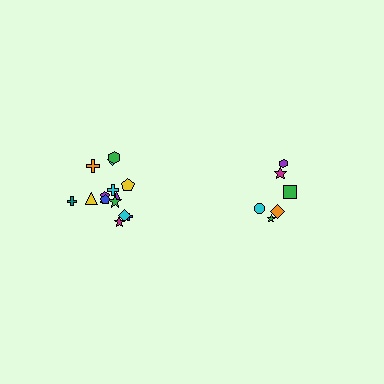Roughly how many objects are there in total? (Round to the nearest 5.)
Roughly 20 objects in total.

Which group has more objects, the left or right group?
The left group.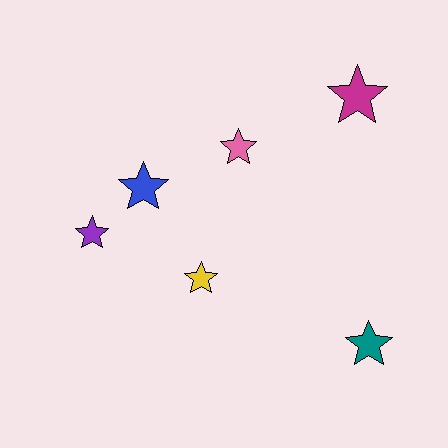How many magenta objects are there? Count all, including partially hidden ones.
There is 1 magenta object.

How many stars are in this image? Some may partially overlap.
There are 6 stars.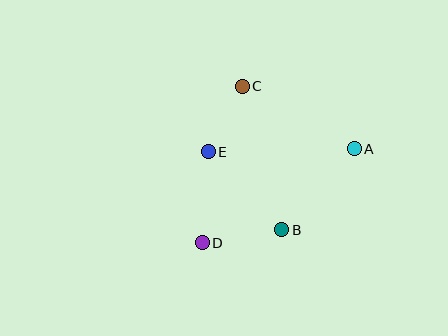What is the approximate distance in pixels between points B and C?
The distance between B and C is approximately 149 pixels.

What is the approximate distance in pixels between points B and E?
The distance between B and E is approximately 107 pixels.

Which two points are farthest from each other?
Points A and D are farthest from each other.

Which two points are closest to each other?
Points C and E are closest to each other.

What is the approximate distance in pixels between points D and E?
The distance between D and E is approximately 91 pixels.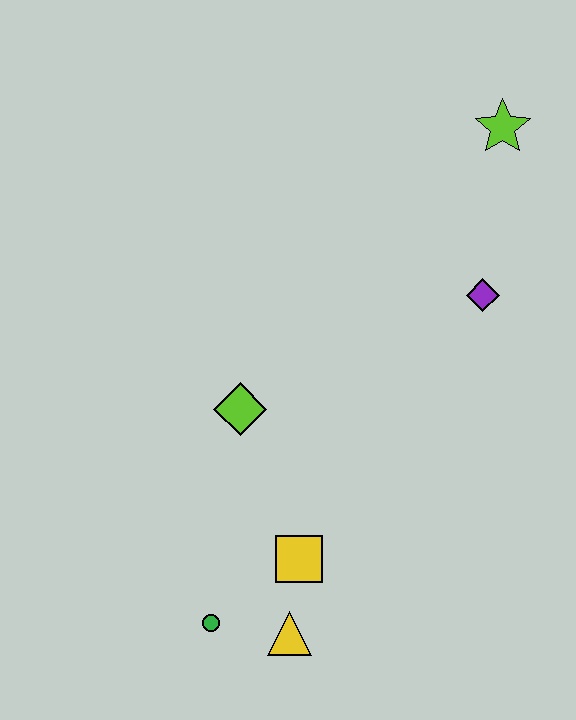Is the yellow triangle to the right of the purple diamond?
No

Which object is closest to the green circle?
The yellow triangle is closest to the green circle.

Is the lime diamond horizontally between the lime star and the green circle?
Yes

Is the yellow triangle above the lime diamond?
No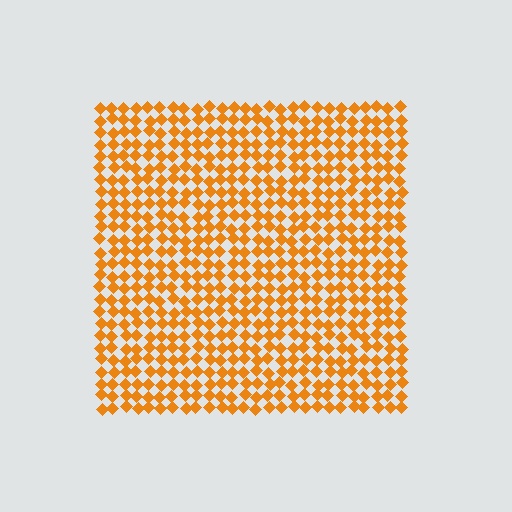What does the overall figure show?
The overall figure shows a square.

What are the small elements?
The small elements are diamonds.